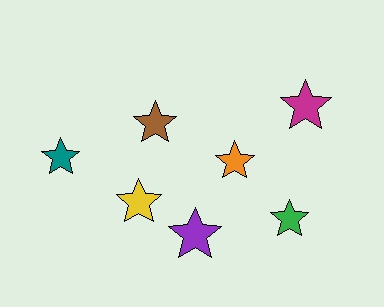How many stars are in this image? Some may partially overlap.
There are 7 stars.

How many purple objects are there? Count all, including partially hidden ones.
There is 1 purple object.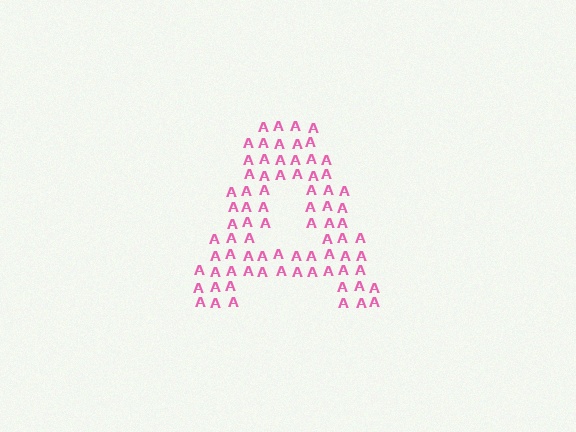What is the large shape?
The large shape is the letter A.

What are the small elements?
The small elements are letter A's.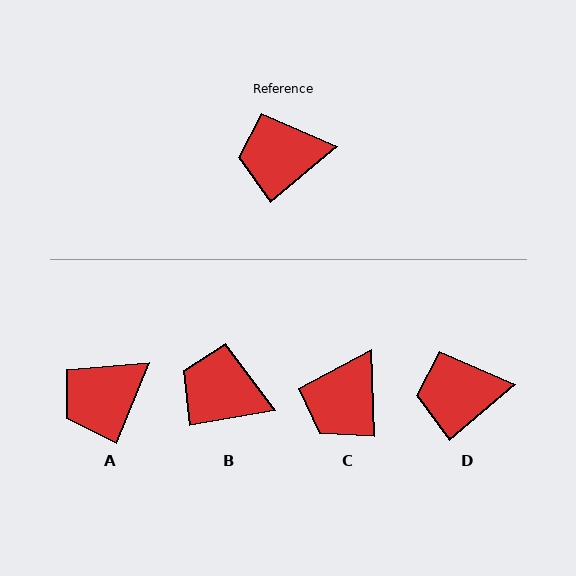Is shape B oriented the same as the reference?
No, it is off by about 30 degrees.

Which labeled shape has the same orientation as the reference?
D.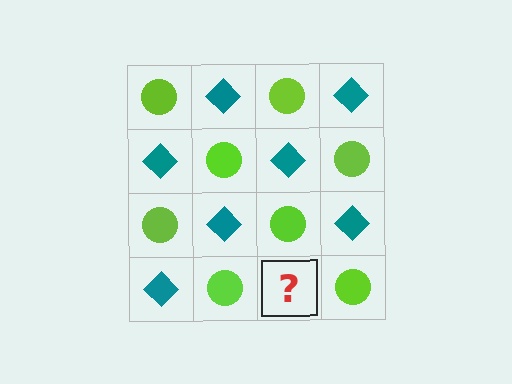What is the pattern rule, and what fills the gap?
The rule is that it alternates lime circle and teal diamond in a checkerboard pattern. The gap should be filled with a teal diamond.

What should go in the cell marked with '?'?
The missing cell should contain a teal diamond.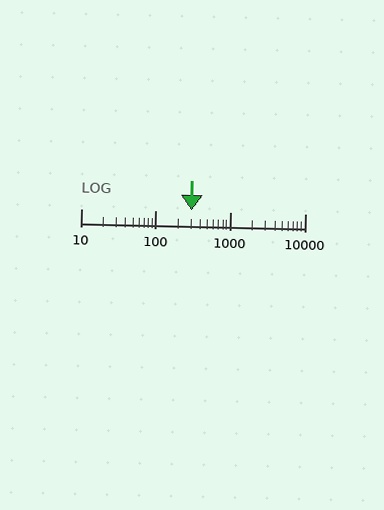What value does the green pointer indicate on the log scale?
The pointer indicates approximately 300.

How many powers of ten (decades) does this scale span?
The scale spans 3 decades, from 10 to 10000.